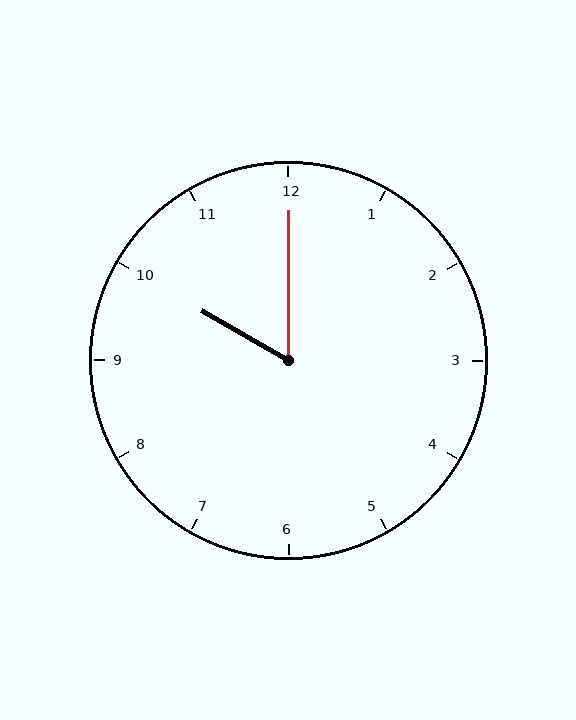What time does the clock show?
10:00.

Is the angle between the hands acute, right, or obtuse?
It is acute.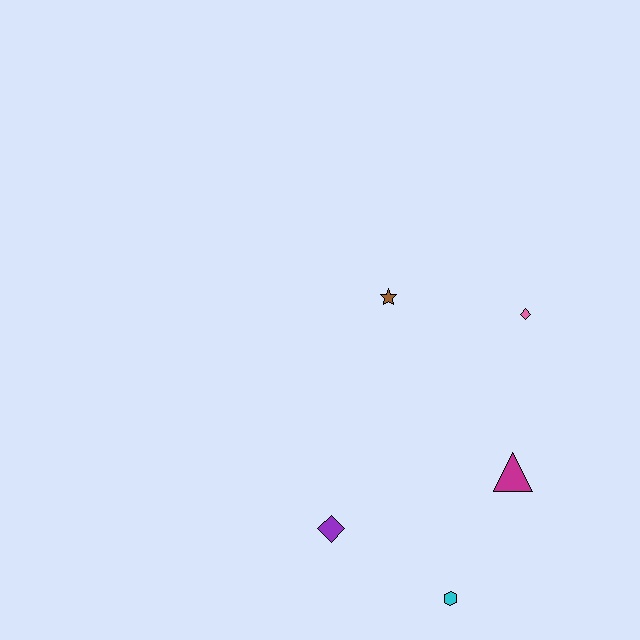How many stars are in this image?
There is 1 star.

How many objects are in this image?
There are 5 objects.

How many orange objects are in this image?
There are no orange objects.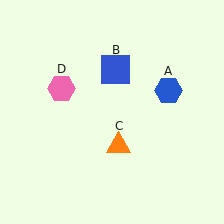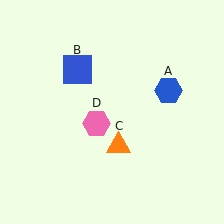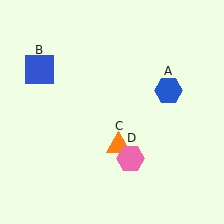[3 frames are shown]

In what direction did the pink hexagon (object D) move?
The pink hexagon (object D) moved down and to the right.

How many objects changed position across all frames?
2 objects changed position: blue square (object B), pink hexagon (object D).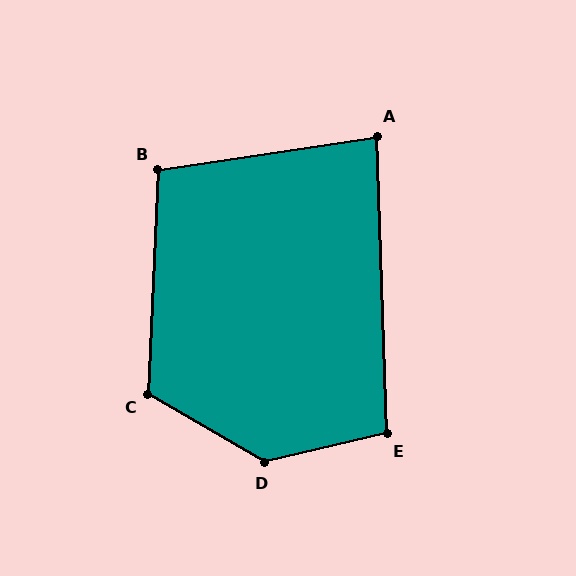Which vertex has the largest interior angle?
D, at approximately 137 degrees.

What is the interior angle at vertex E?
Approximately 101 degrees (obtuse).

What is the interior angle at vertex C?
Approximately 118 degrees (obtuse).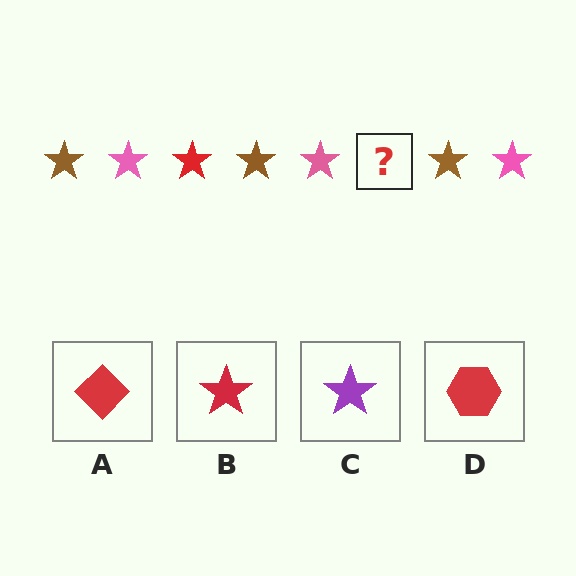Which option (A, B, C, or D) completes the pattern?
B.